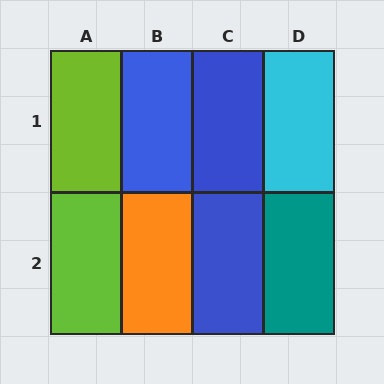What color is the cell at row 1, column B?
Blue.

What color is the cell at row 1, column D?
Cyan.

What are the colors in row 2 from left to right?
Lime, orange, blue, teal.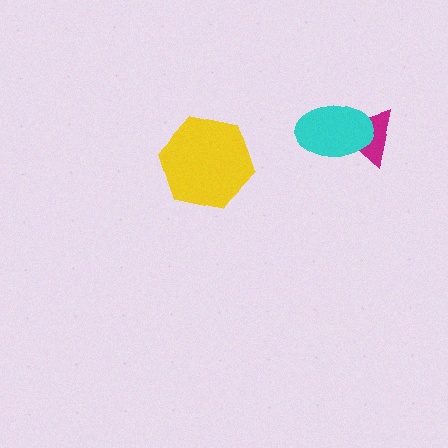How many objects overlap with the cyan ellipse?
1 object overlaps with the cyan ellipse.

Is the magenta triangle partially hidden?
Yes, it is partially covered by another shape.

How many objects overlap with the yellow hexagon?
0 objects overlap with the yellow hexagon.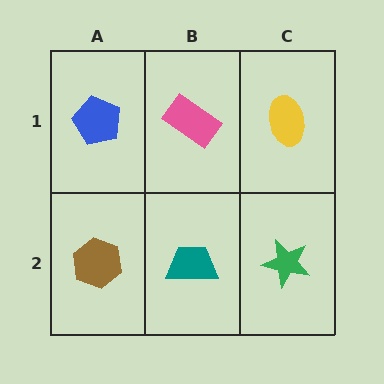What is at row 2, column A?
A brown hexagon.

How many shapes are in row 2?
3 shapes.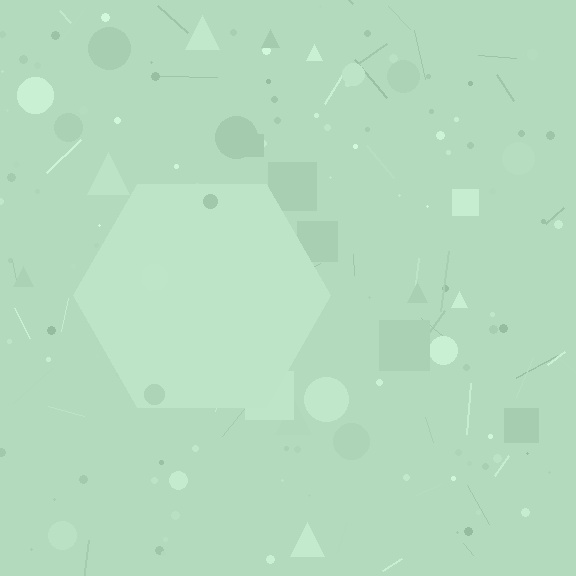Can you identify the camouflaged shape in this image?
The camouflaged shape is a hexagon.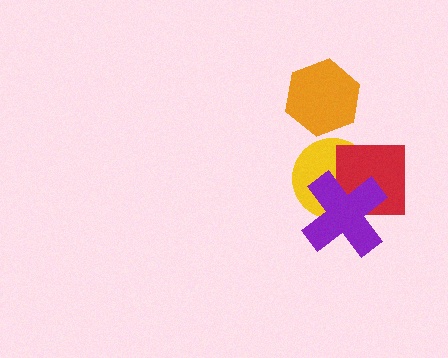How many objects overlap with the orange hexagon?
0 objects overlap with the orange hexagon.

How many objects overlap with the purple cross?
2 objects overlap with the purple cross.